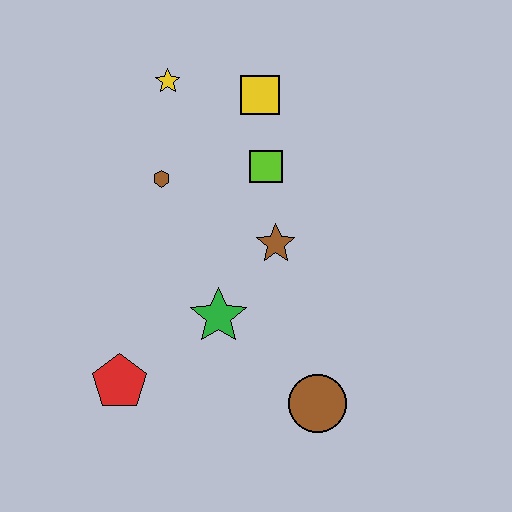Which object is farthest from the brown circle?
The yellow star is farthest from the brown circle.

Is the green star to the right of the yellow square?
No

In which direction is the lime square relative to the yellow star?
The lime square is to the right of the yellow star.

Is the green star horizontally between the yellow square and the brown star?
No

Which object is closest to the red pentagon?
The green star is closest to the red pentagon.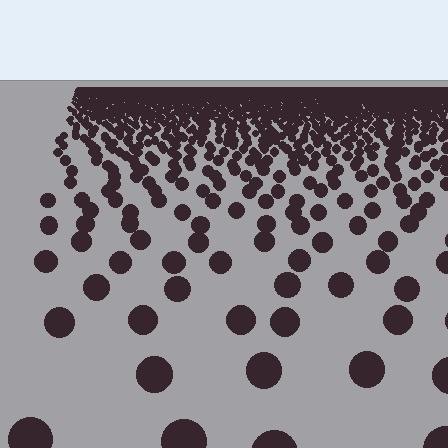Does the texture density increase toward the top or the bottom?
Density increases toward the top.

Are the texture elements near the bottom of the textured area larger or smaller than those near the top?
Larger. Near the bottom, elements are closer to the viewer and appear at a bigger on-screen size.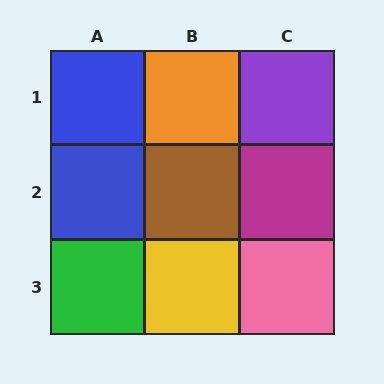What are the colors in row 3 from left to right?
Green, yellow, pink.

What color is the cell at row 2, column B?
Brown.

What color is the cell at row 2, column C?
Magenta.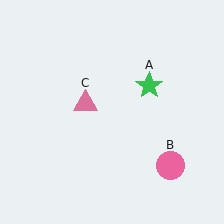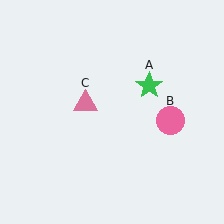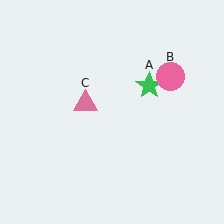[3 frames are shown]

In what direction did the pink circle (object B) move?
The pink circle (object B) moved up.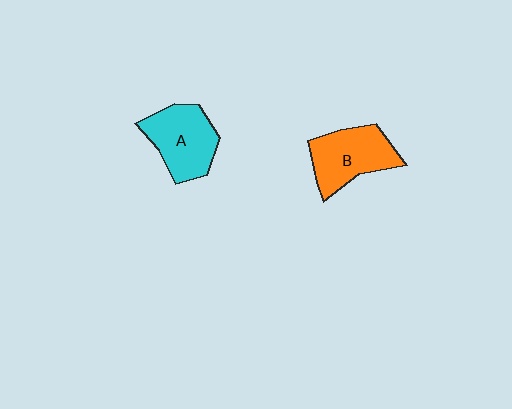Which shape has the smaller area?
Shape A (cyan).